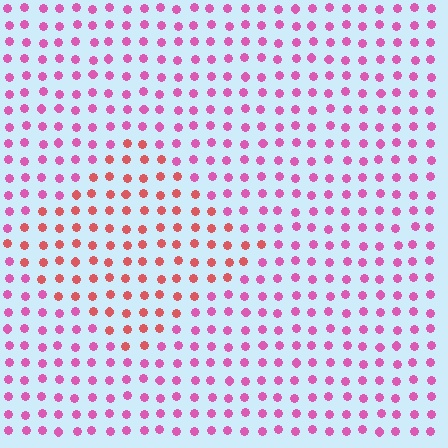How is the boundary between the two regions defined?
The boundary is defined purely by a slight shift in hue (about 38 degrees). Spacing, size, and orientation are identical on both sides.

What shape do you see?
I see a diamond.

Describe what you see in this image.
The image is filled with small pink elements in a uniform arrangement. A diamond-shaped region is visible where the elements are tinted to a slightly different hue, forming a subtle color boundary.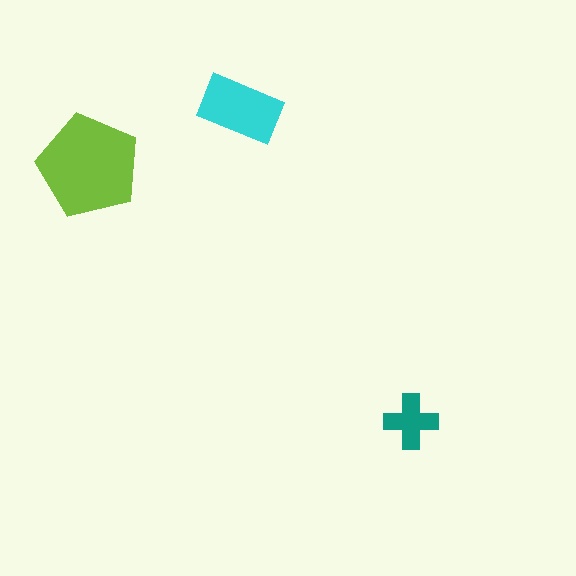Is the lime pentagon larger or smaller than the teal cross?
Larger.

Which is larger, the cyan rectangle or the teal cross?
The cyan rectangle.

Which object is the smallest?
The teal cross.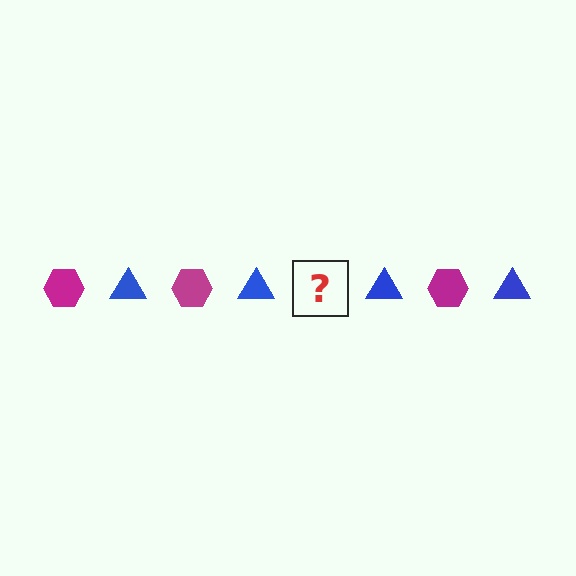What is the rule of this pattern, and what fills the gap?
The rule is that the pattern alternates between magenta hexagon and blue triangle. The gap should be filled with a magenta hexagon.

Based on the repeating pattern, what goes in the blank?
The blank should be a magenta hexagon.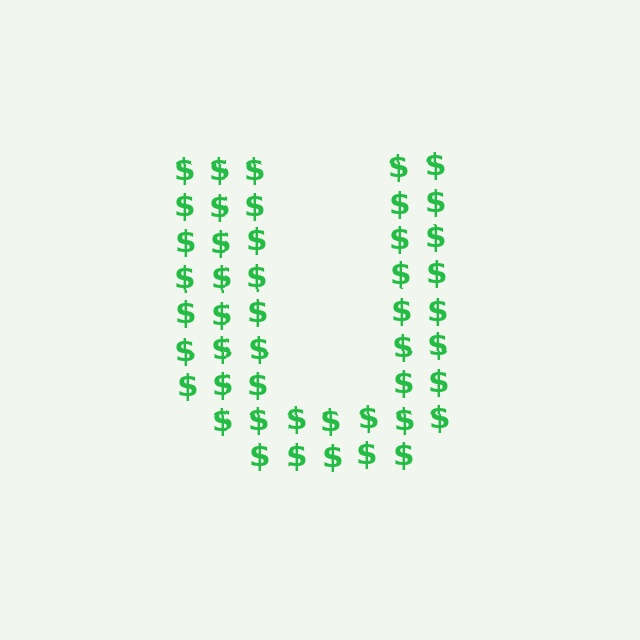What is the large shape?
The large shape is the letter U.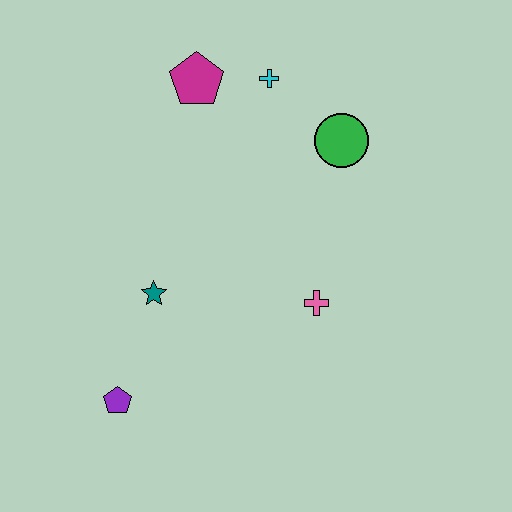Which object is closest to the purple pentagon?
The teal star is closest to the purple pentagon.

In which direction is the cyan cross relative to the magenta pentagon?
The cyan cross is to the right of the magenta pentagon.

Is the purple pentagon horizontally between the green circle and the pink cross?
No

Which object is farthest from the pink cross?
The magenta pentagon is farthest from the pink cross.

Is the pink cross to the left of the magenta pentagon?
No